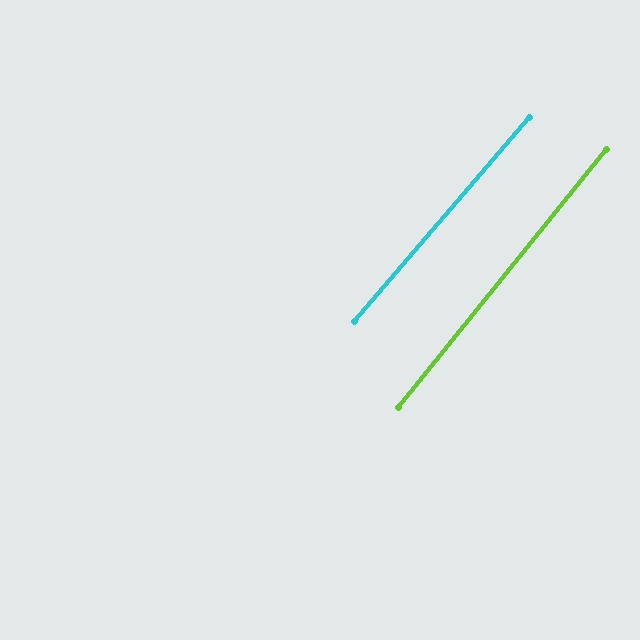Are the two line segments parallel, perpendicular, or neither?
Parallel — their directions differ by only 1.6°.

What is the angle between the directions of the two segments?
Approximately 2 degrees.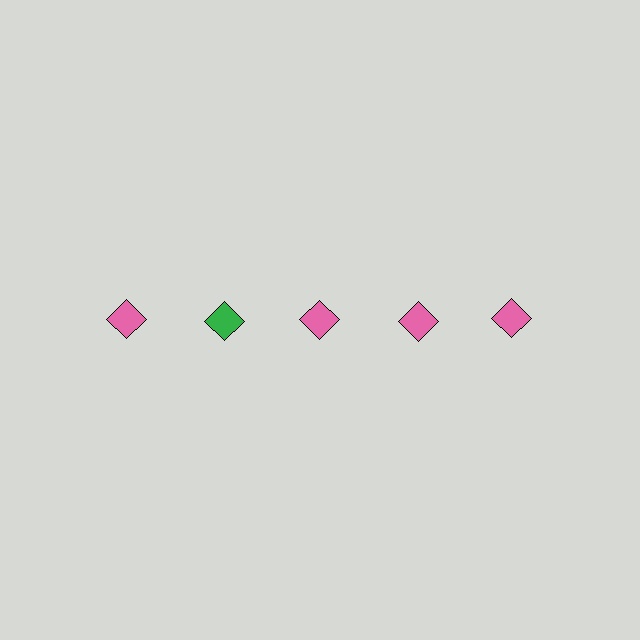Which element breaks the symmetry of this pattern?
The green diamond in the top row, second from left column breaks the symmetry. All other shapes are pink diamonds.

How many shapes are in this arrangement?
There are 5 shapes arranged in a grid pattern.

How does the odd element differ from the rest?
It has a different color: green instead of pink.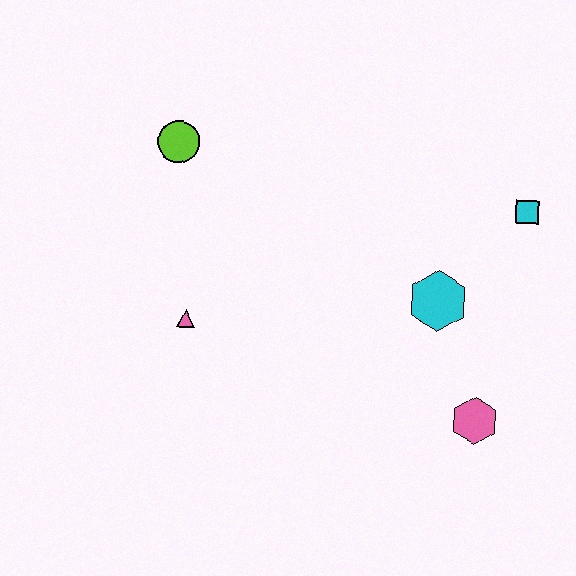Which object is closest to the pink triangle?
The lime circle is closest to the pink triangle.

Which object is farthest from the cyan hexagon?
The lime circle is farthest from the cyan hexagon.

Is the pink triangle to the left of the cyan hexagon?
Yes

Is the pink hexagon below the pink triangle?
Yes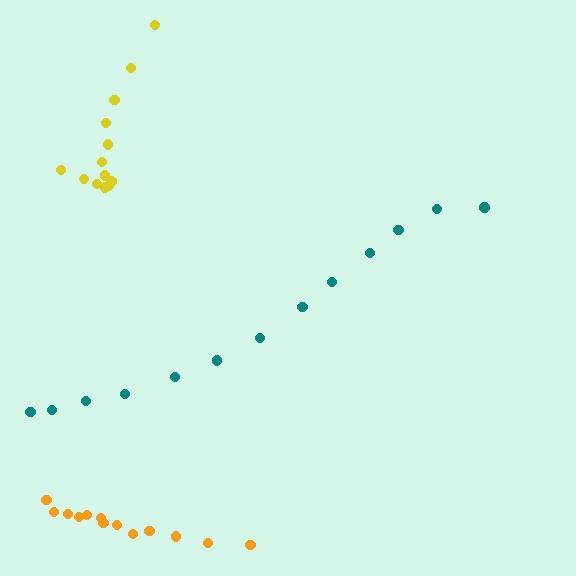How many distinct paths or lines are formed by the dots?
There are 3 distinct paths.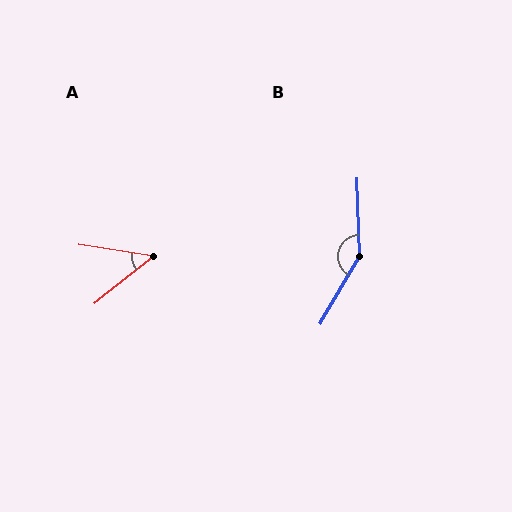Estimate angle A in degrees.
Approximately 47 degrees.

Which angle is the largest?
B, at approximately 147 degrees.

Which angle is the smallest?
A, at approximately 47 degrees.